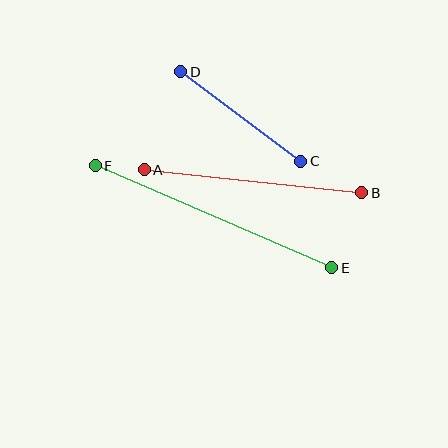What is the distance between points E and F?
The distance is approximately 258 pixels.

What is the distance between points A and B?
The distance is approximately 219 pixels.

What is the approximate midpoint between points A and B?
The midpoint is at approximately (253, 181) pixels.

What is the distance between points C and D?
The distance is approximately 150 pixels.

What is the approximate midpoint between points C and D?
The midpoint is at approximately (241, 117) pixels.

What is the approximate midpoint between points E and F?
The midpoint is at approximately (214, 217) pixels.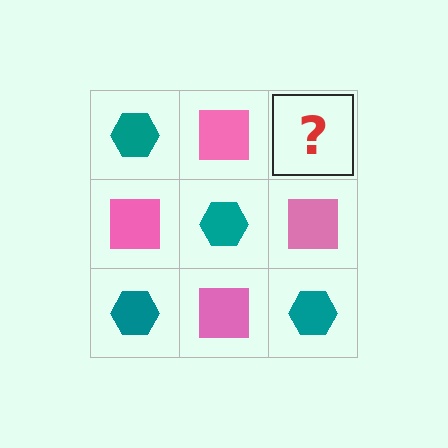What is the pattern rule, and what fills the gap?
The rule is that it alternates teal hexagon and pink square in a checkerboard pattern. The gap should be filled with a teal hexagon.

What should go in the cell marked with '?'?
The missing cell should contain a teal hexagon.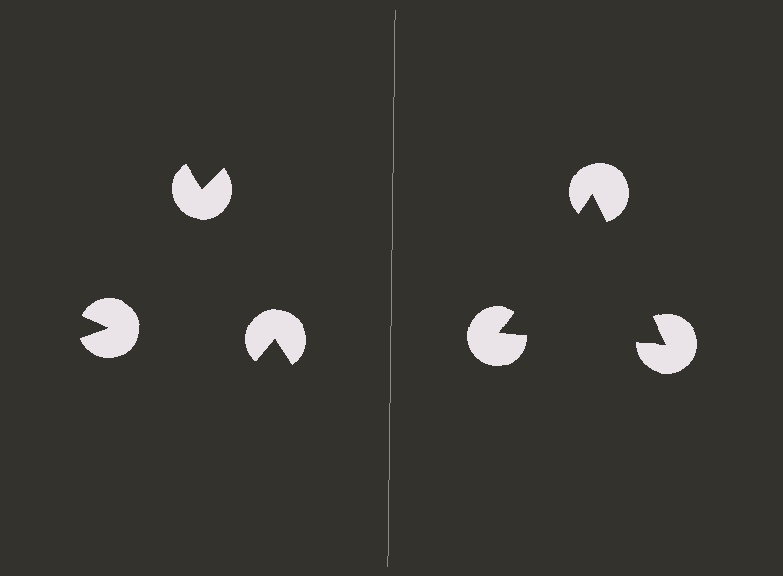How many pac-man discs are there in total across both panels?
6 — 3 on each side.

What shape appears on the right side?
An illusory triangle.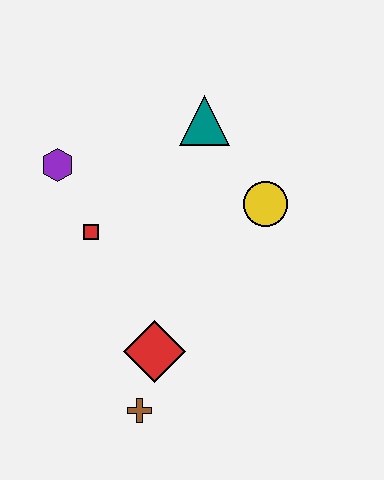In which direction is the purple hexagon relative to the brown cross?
The purple hexagon is above the brown cross.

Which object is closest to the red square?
The purple hexagon is closest to the red square.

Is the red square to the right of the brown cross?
No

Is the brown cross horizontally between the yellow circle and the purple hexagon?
Yes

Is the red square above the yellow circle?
No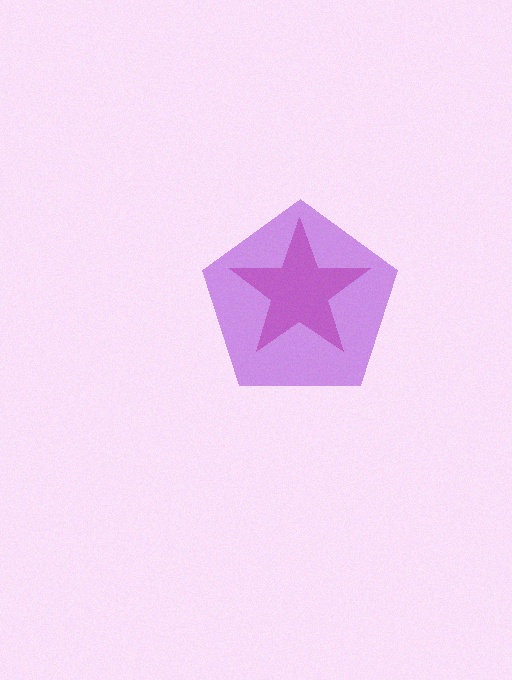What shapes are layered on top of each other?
The layered shapes are: a magenta star, a purple pentagon.